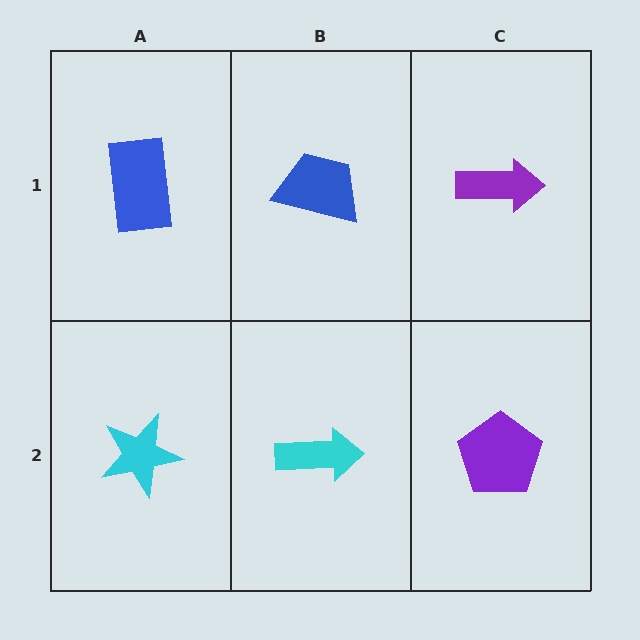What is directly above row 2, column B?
A blue trapezoid.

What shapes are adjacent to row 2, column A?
A blue rectangle (row 1, column A), a cyan arrow (row 2, column B).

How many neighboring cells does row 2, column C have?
2.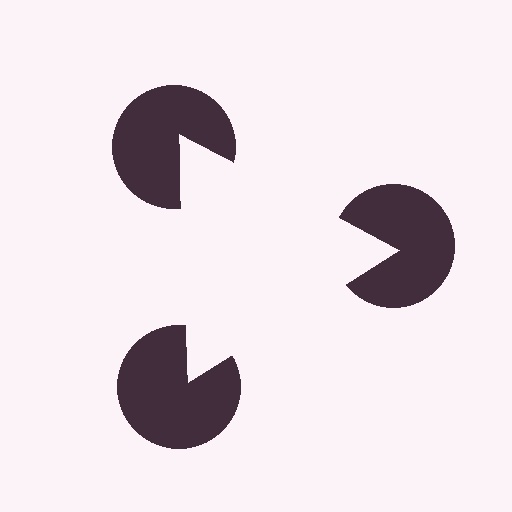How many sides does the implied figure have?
3 sides.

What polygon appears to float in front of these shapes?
An illusory triangle — its edges are inferred from the aligned wedge cuts in the pac-man discs, not physically drawn.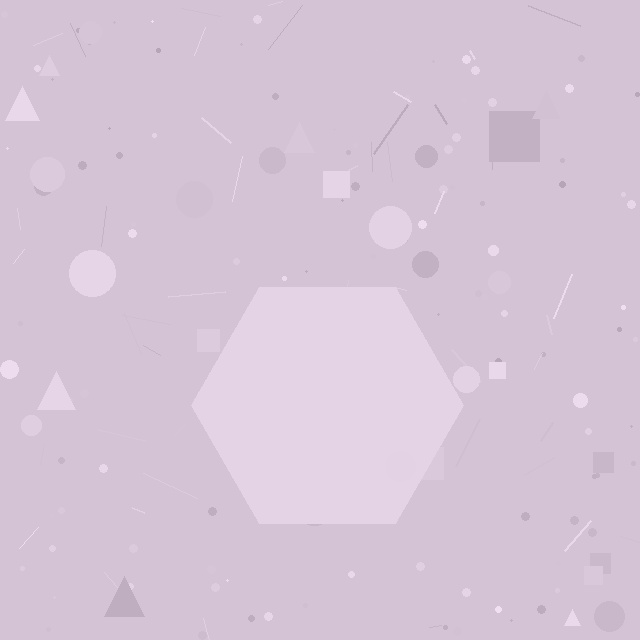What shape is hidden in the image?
A hexagon is hidden in the image.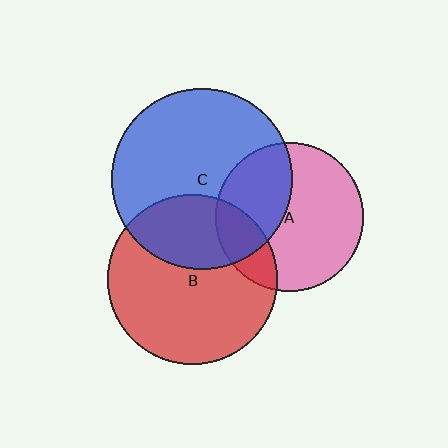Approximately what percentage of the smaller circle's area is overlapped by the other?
Approximately 35%.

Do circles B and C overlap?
Yes.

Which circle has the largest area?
Circle C (blue).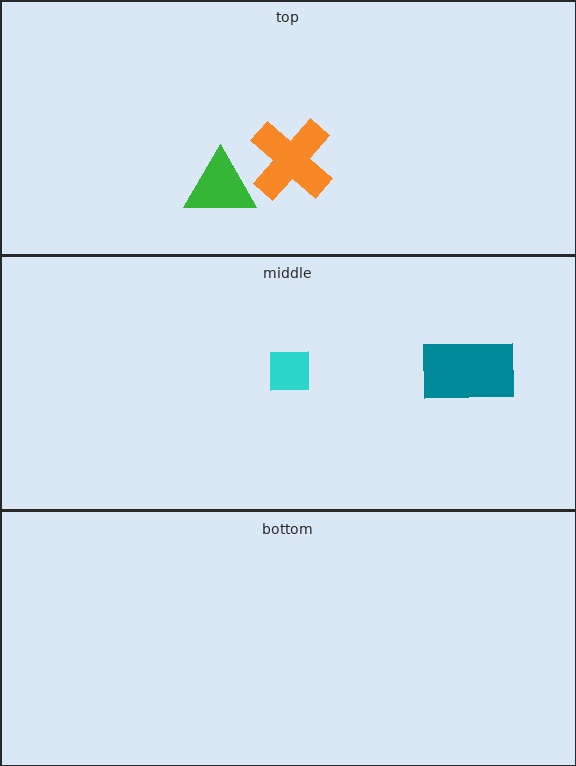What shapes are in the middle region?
The teal rectangle, the cyan square.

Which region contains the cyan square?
The middle region.